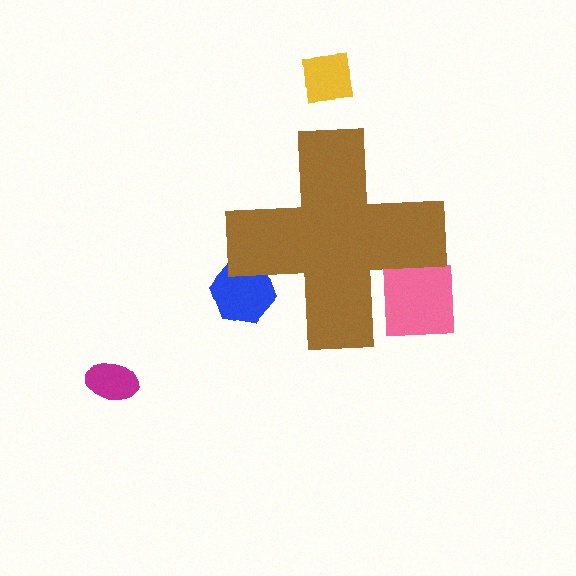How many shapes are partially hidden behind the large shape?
2 shapes are partially hidden.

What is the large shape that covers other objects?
A brown cross.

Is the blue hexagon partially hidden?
Yes, the blue hexagon is partially hidden behind the brown cross.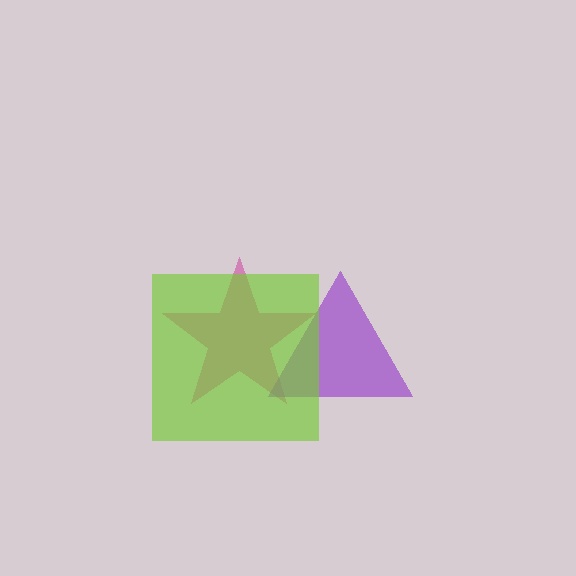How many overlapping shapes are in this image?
There are 3 overlapping shapes in the image.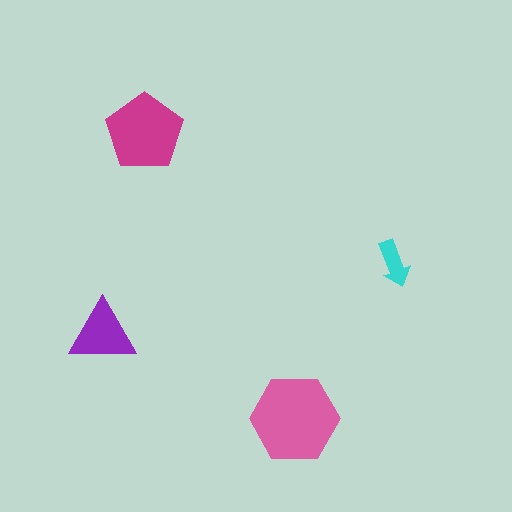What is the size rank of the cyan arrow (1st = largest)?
4th.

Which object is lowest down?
The pink hexagon is bottommost.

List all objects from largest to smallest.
The pink hexagon, the magenta pentagon, the purple triangle, the cyan arrow.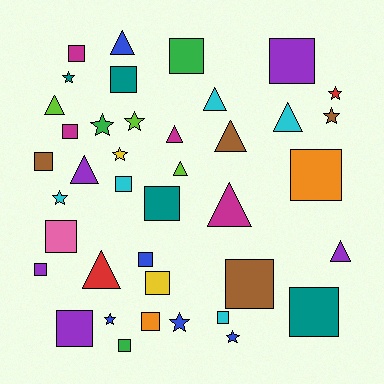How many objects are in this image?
There are 40 objects.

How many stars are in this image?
There are 10 stars.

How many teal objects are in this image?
There are 4 teal objects.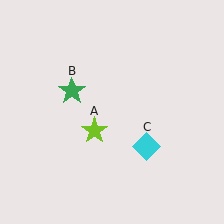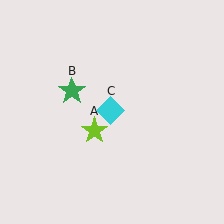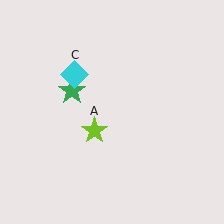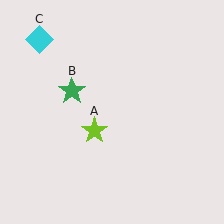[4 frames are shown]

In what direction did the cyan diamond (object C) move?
The cyan diamond (object C) moved up and to the left.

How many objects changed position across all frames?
1 object changed position: cyan diamond (object C).